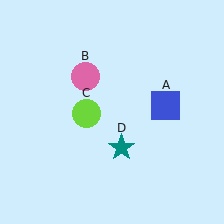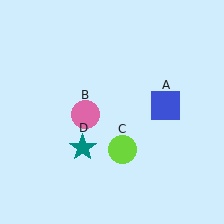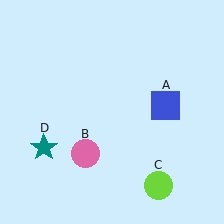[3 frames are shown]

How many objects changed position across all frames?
3 objects changed position: pink circle (object B), lime circle (object C), teal star (object D).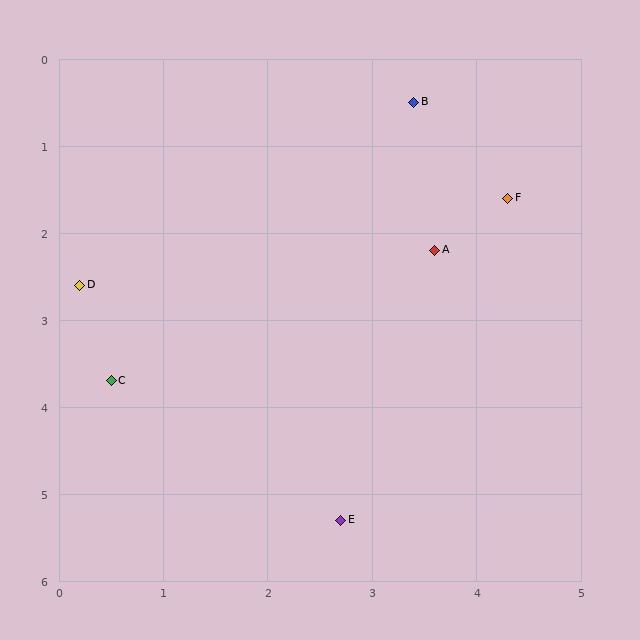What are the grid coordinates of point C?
Point C is at approximately (0.5, 3.7).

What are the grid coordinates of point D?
Point D is at approximately (0.2, 2.6).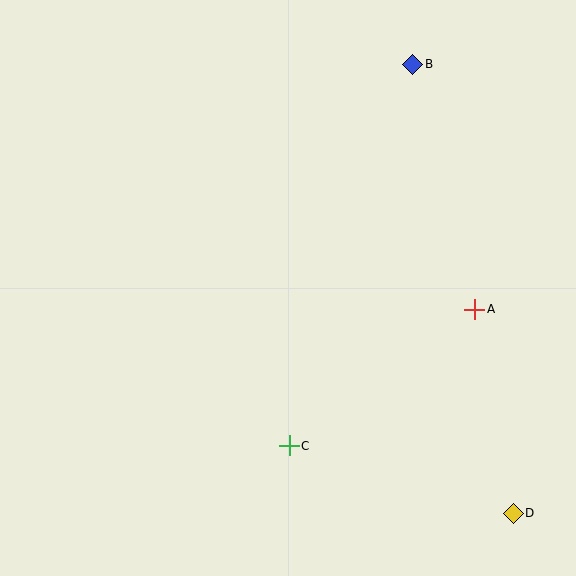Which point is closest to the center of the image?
Point C at (289, 446) is closest to the center.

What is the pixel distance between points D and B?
The distance between D and B is 460 pixels.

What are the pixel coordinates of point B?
Point B is at (413, 64).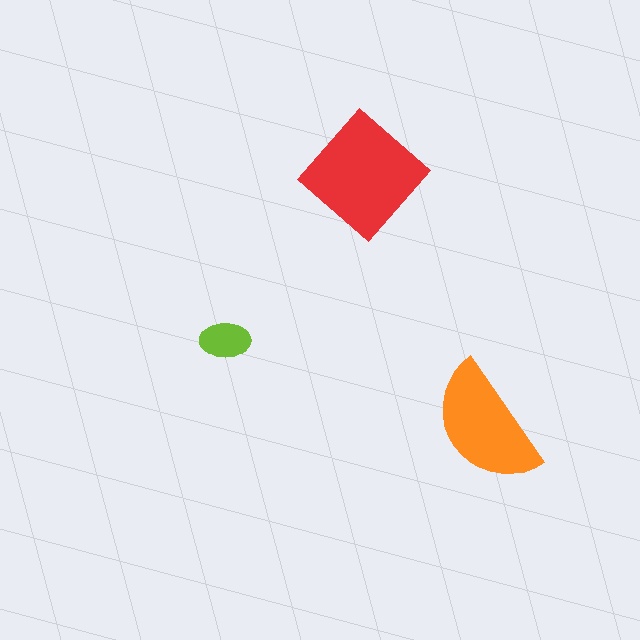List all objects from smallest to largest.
The lime ellipse, the orange semicircle, the red diamond.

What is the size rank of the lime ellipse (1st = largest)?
3rd.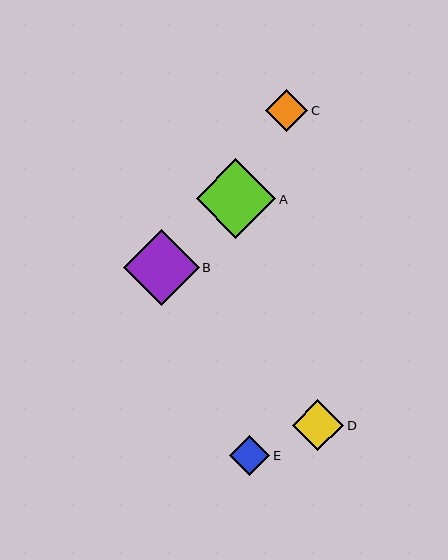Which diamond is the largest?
Diamond A is the largest with a size of approximately 80 pixels.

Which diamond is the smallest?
Diamond E is the smallest with a size of approximately 40 pixels.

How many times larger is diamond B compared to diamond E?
Diamond B is approximately 1.9 times the size of diamond E.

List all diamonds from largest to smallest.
From largest to smallest: A, B, D, C, E.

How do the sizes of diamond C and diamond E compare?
Diamond C and diamond E are approximately the same size.